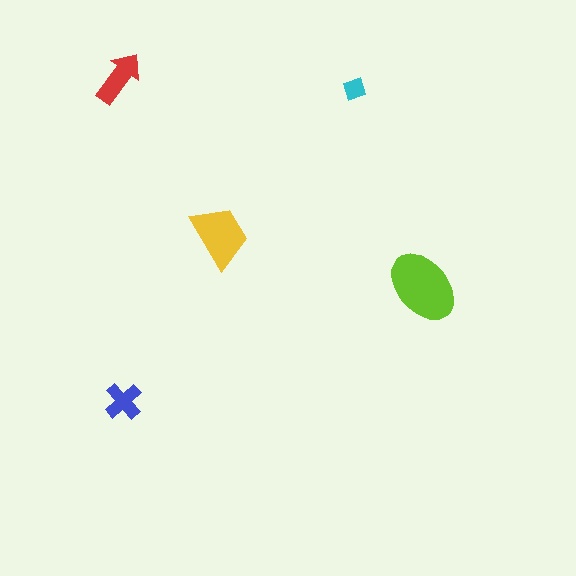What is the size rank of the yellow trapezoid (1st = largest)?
2nd.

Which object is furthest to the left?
The red arrow is leftmost.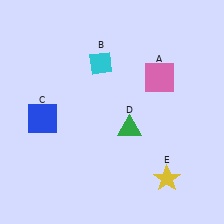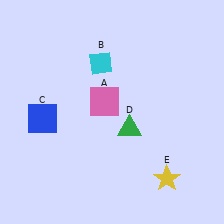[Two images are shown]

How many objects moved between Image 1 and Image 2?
1 object moved between the two images.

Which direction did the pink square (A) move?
The pink square (A) moved left.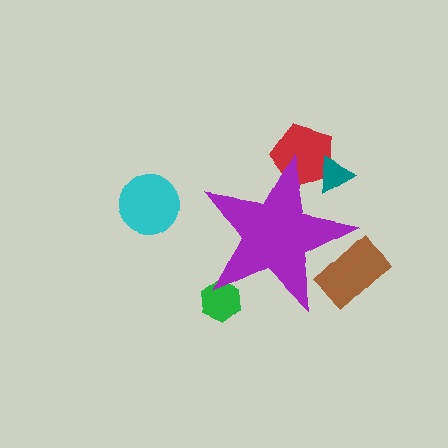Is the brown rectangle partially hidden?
Yes, the brown rectangle is partially hidden behind the purple star.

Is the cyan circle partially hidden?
No, the cyan circle is fully visible.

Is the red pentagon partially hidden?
Yes, the red pentagon is partially hidden behind the purple star.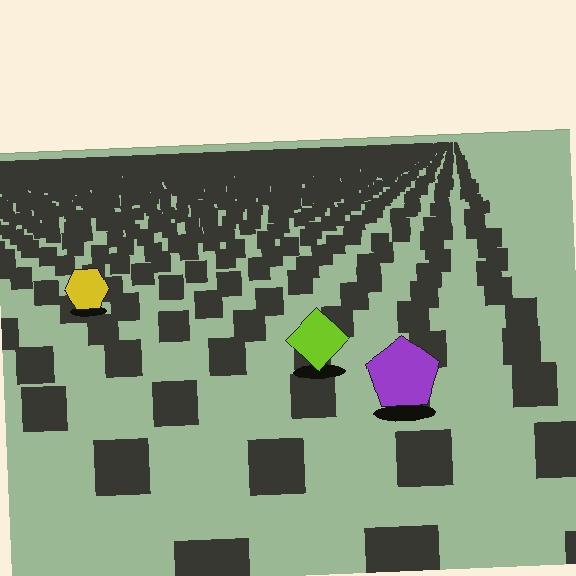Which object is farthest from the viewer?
The yellow hexagon is farthest from the viewer. It appears smaller and the ground texture around it is denser.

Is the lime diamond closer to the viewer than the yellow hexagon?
Yes. The lime diamond is closer — you can tell from the texture gradient: the ground texture is coarser near it.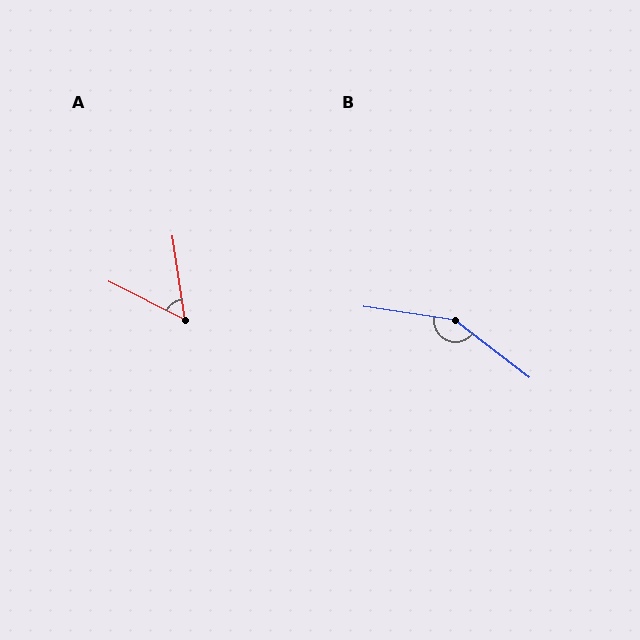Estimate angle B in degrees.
Approximately 151 degrees.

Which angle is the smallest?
A, at approximately 55 degrees.